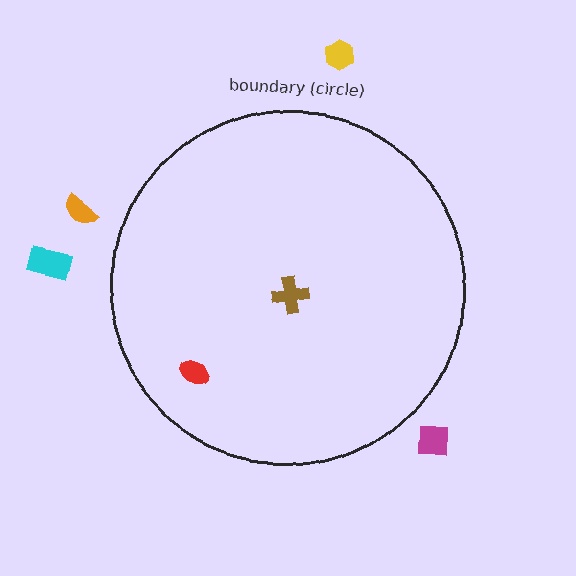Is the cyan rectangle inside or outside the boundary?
Outside.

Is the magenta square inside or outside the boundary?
Outside.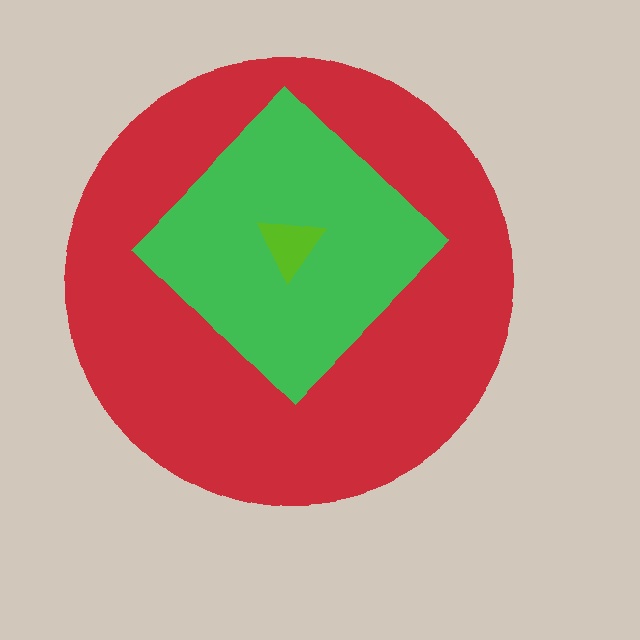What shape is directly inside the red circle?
The green diamond.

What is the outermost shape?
The red circle.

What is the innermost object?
The lime triangle.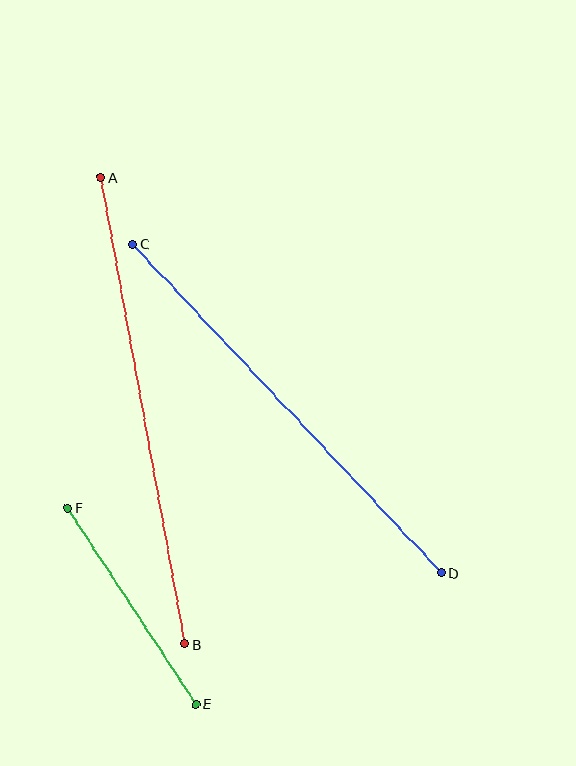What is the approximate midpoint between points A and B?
The midpoint is at approximately (142, 411) pixels.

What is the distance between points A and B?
The distance is approximately 474 pixels.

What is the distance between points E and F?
The distance is approximately 234 pixels.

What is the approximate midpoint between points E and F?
The midpoint is at approximately (132, 606) pixels.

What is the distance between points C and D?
The distance is approximately 450 pixels.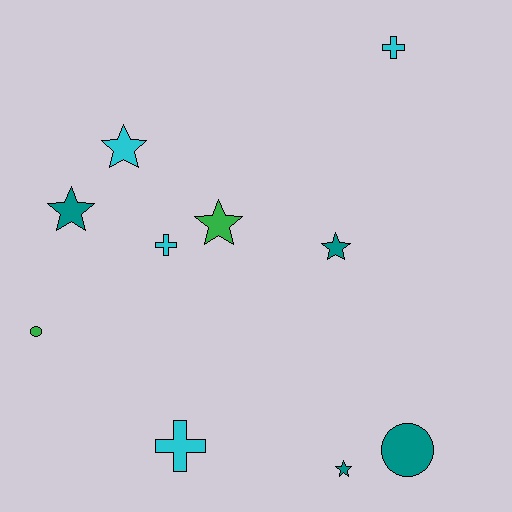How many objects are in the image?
There are 10 objects.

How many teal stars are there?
There are 3 teal stars.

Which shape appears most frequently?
Star, with 5 objects.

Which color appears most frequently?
Teal, with 4 objects.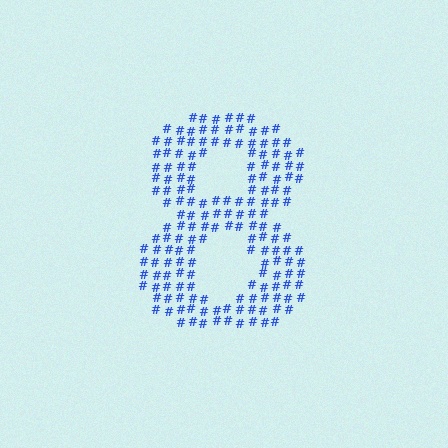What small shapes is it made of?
It is made of small hash symbols.